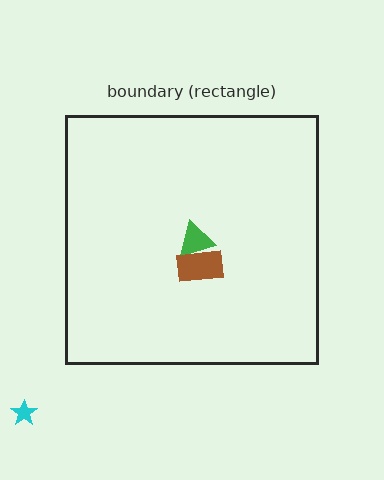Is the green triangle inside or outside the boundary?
Inside.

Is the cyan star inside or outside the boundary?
Outside.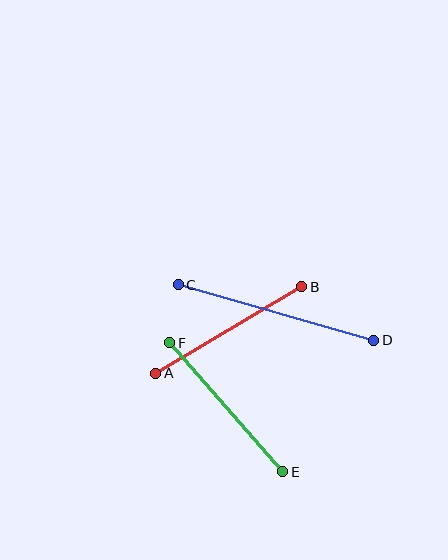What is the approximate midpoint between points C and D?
The midpoint is at approximately (276, 313) pixels.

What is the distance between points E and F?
The distance is approximately 172 pixels.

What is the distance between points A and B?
The distance is approximately 170 pixels.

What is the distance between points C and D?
The distance is approximately 203 pixels.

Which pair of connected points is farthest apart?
Points C and D are farthest apart.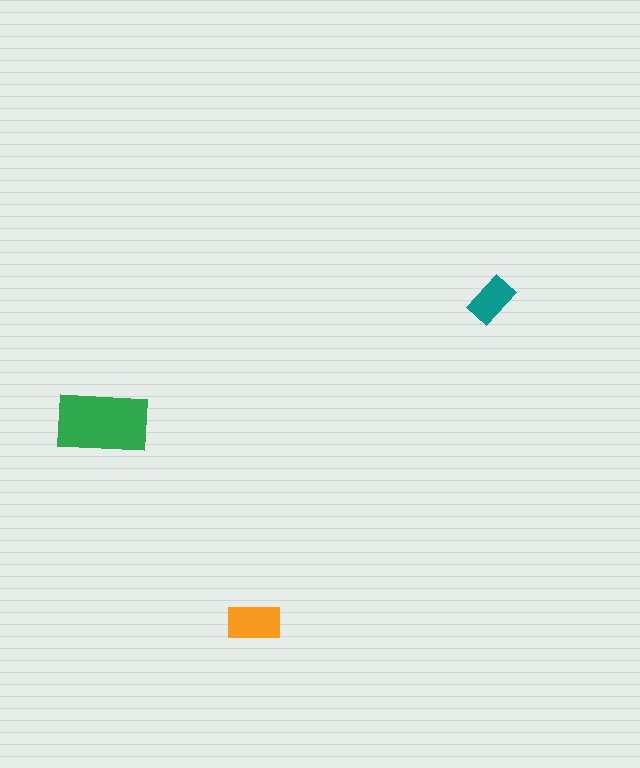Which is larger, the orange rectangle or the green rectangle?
The green one.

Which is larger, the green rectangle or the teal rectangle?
The green one.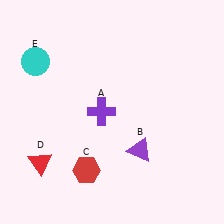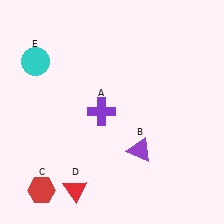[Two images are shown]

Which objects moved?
The objects that moved are: the red hexagon (C), the red triangle (D).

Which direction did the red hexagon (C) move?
The red hexagon (C) moved left.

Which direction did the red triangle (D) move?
The red triangle (D) moved right.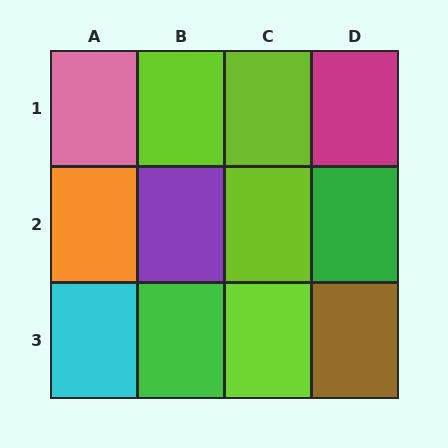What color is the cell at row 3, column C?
Lime.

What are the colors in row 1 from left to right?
Pink, lime, lime, magenta.